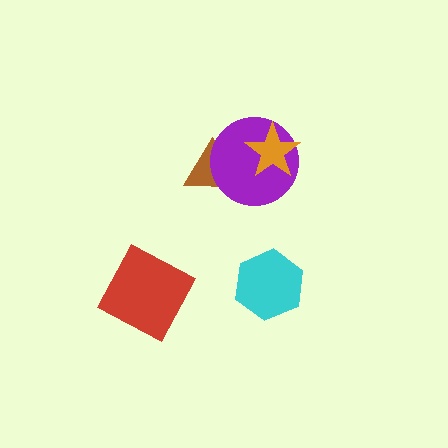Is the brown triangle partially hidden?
Yes, it is partially covered by another shape.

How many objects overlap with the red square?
0 objects overlap with the red square.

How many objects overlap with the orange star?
1 object overlaps with the orange star.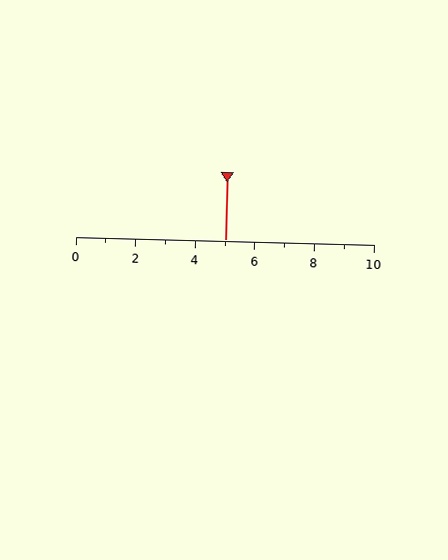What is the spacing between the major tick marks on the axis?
The major ticks are spaced 2 apart.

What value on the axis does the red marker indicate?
The marker indicates approximately 5.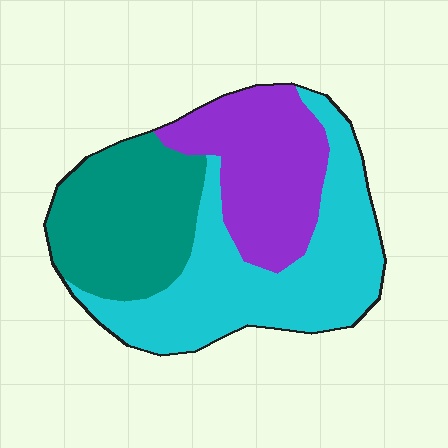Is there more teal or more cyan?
Cyan.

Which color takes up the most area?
Cyan, at roughly 45%.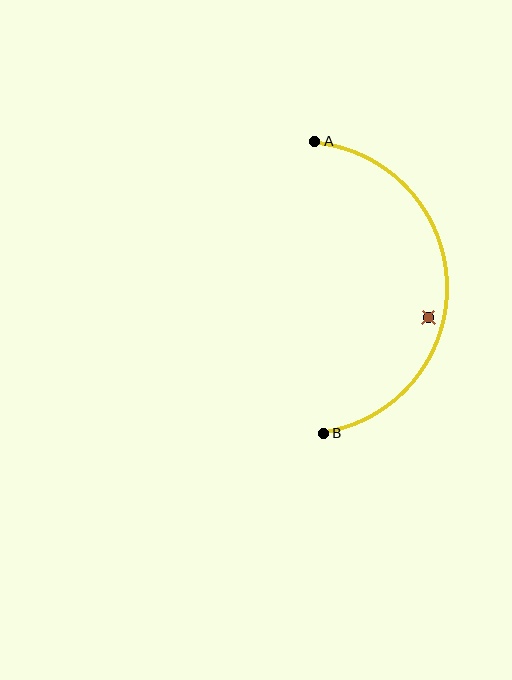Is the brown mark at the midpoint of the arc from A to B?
No — the brown mark does not lie on the arc at all. It sits slightly inside the curve.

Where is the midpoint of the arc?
The arc midpoint is the point on the curve farthest from the straight line joining A and B. It sits to the right of that line.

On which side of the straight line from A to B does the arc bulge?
The arc bulges to the right of the straight line connecting A and B.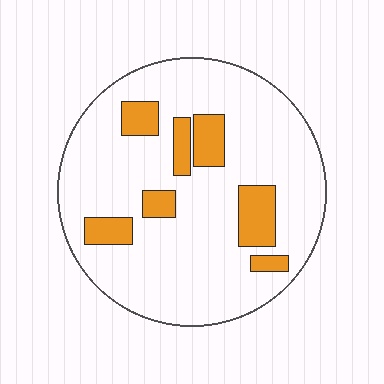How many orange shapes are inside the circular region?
7.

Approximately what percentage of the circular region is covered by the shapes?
Approximately 15%.